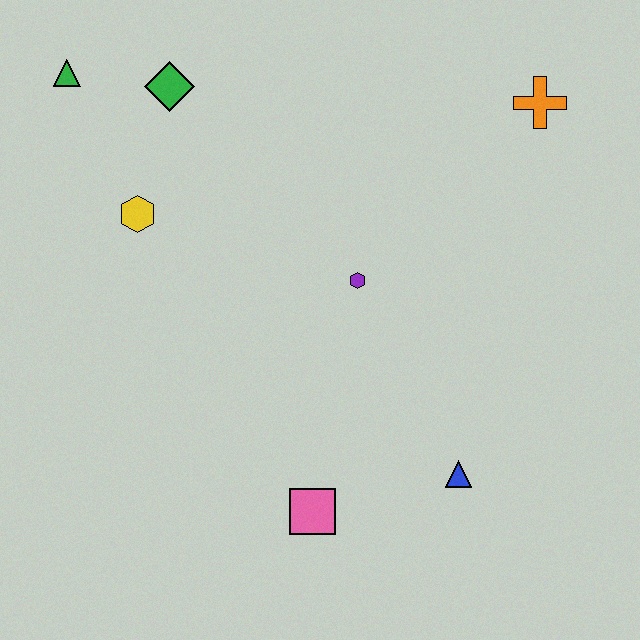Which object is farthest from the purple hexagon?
The green triangle is farthest from the purple hexagon.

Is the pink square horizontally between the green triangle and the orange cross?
Yes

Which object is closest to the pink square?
The blue triangle is closest to the pink square.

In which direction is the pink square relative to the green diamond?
The pink square is below the green diamond.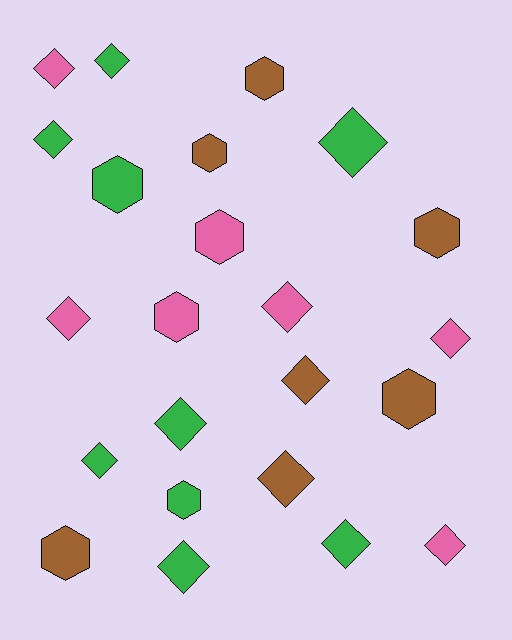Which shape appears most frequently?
Diamond, with 14 objects.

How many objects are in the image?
There are 23 objects.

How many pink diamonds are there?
There are 5 pink diamonds.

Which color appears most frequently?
Green, with 9 objects.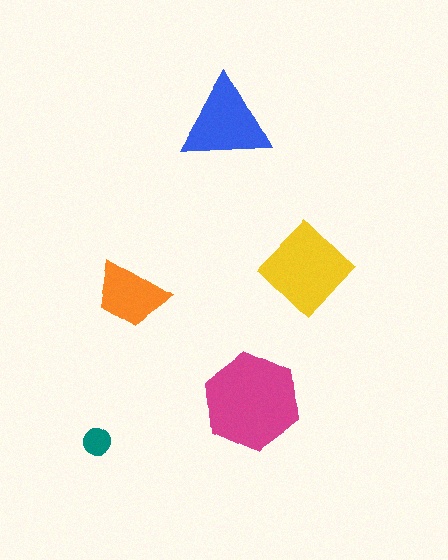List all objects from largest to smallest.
The magenta hexagon, the yellow diamond, the blue triangle, the orange trapezoid, the teal circle.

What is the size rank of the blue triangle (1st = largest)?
3rd.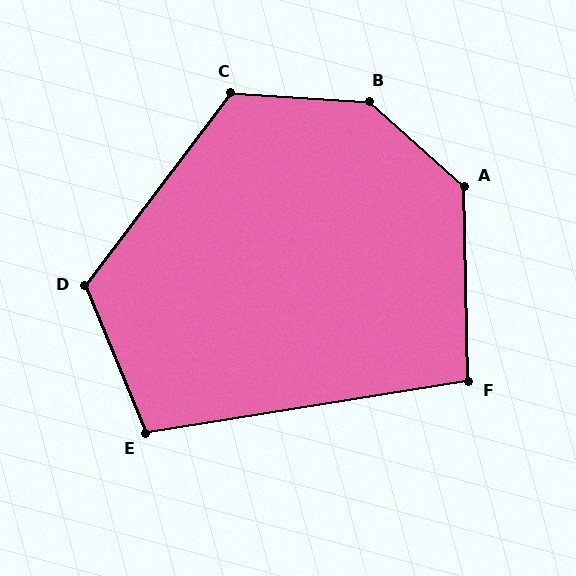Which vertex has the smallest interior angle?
F, at approximately 98 degrees.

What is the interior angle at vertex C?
Approximately 124 degrees (obtuse).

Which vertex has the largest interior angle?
B, at approximately 142 degrees.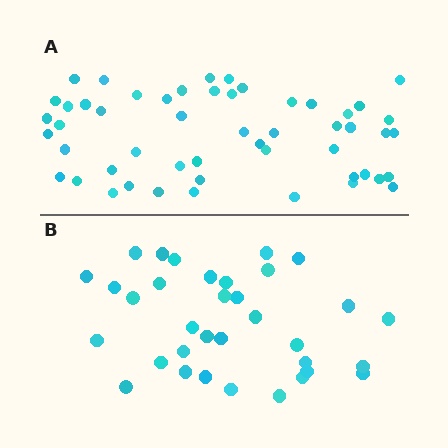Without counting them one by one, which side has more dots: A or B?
Region A (the top region) has more dots.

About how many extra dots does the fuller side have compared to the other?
Region A has approximately 20 more dots than region B.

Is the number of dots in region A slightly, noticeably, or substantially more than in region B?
Region A has substantially more. The ratio is roughly 1.5 to 1.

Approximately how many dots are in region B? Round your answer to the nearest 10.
About 30 dots. (The exact count is 34, which rounds to 30.)